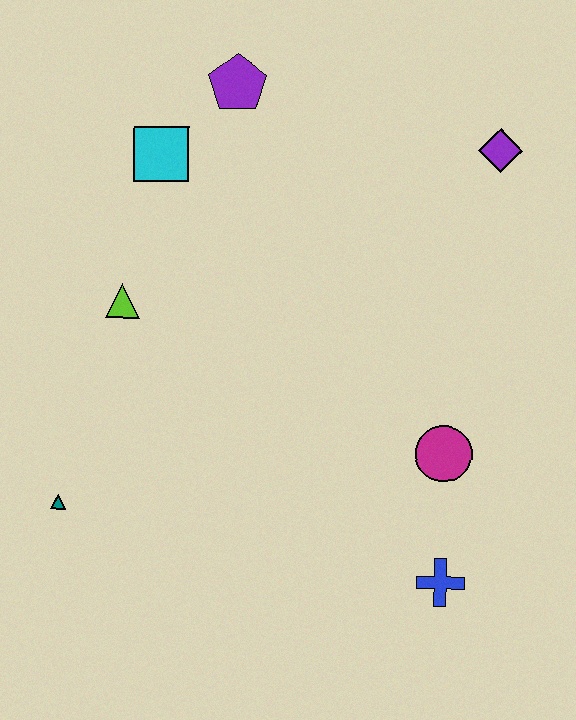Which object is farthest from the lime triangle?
The blue cross is farthest from the lime triangle.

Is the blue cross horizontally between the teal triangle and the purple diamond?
Yes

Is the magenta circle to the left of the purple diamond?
Yes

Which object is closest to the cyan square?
The purple pentagon is closest to the cyan square.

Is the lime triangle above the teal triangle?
Yes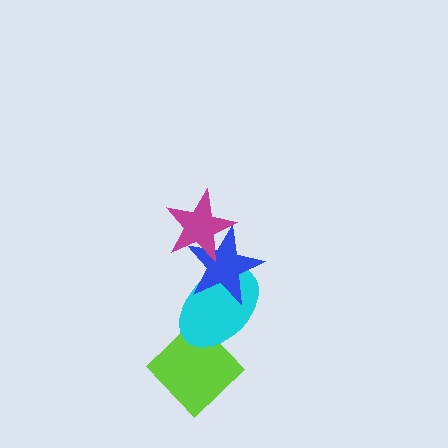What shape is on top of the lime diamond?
The cyan ellipse is on top of the lime diamond.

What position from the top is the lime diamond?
The lime diamond is 4th from the top.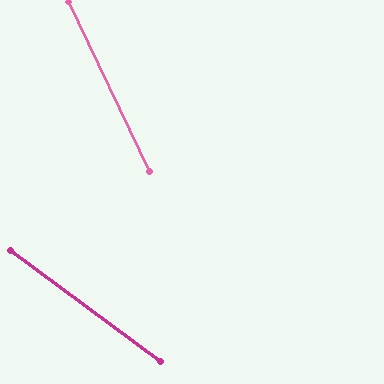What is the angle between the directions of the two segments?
Approximately 28 degrees.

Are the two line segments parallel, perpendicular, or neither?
Neither parallel nor perpendicular — they differ by about 28°.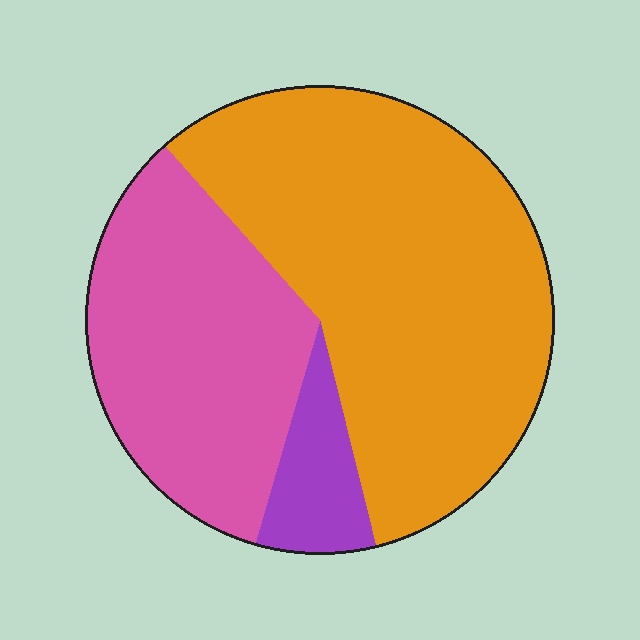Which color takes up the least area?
Purple, at roughly 10%.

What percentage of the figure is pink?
Pink covers 34% of the figure.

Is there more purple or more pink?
Pink.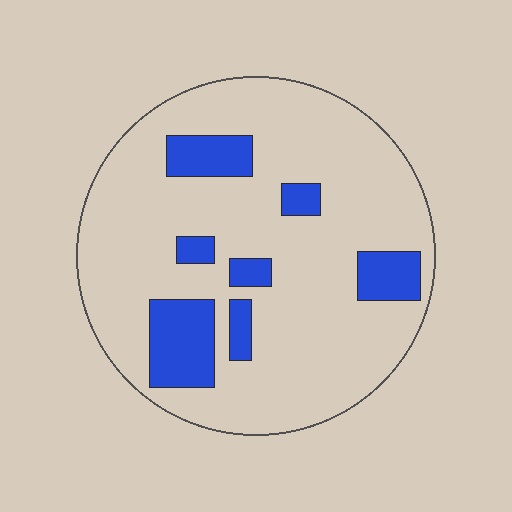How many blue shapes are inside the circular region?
7.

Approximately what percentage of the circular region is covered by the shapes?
Approximately 20%.